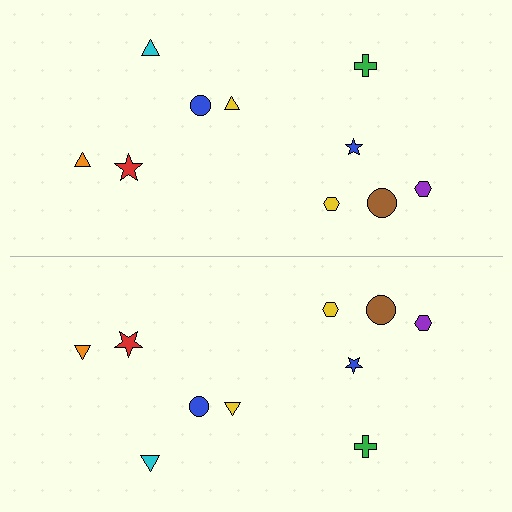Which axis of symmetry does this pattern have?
The pattern has a horizontal axis of symmetry running through the center of the image.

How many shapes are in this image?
There are 20 shapes in this image.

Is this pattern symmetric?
Yes, this pattern has bilateral (reflection) symmetry.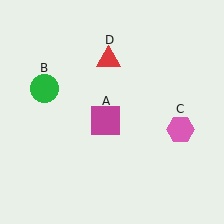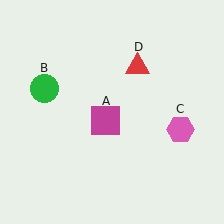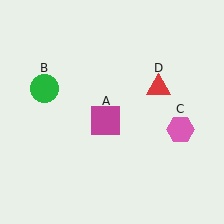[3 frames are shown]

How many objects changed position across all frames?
1 object changed position: red triangle (object D).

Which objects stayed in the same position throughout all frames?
Magenta square (object A) and green circle (object B) and pink hexagon (object C) remained stationary.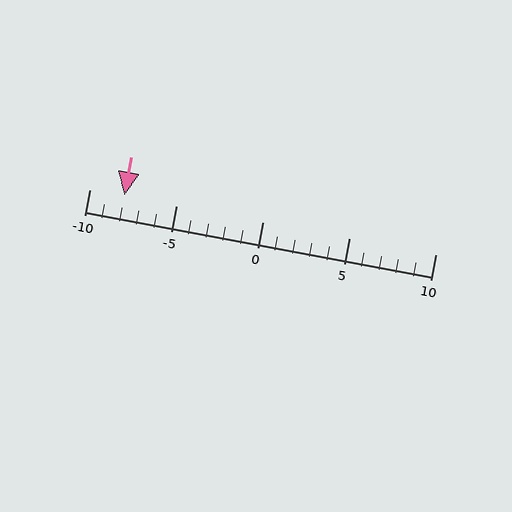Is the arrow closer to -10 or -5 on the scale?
The arrow is closer to -10.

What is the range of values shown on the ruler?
The ruler shows values from -10 to 10.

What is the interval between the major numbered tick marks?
The major tick marks are spaced 5 units apart.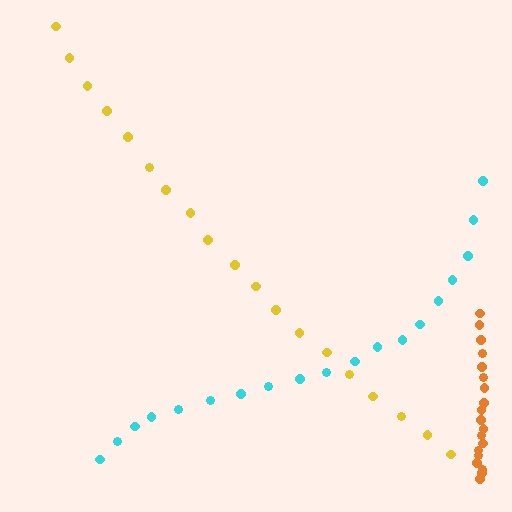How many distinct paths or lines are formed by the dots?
There are 3 distinct paths.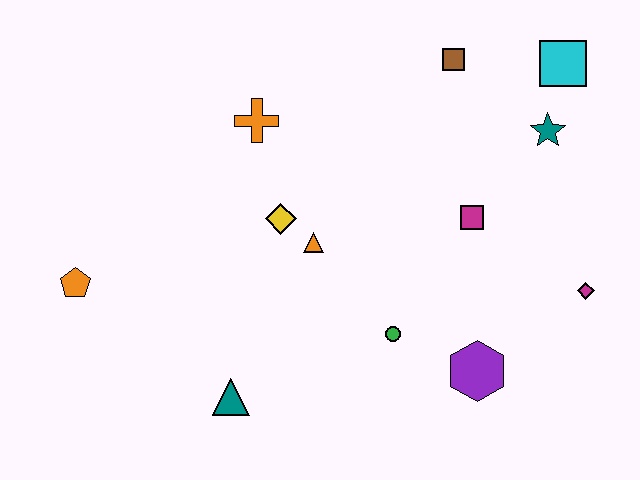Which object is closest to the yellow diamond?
The orange triangle is closest to the yellow diamond.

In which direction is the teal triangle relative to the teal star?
The teal triangle is to the left of the teal star.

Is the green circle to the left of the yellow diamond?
No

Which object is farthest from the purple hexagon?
The orange pentagon is farthest from the purple hexagon.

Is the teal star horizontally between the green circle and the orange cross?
No